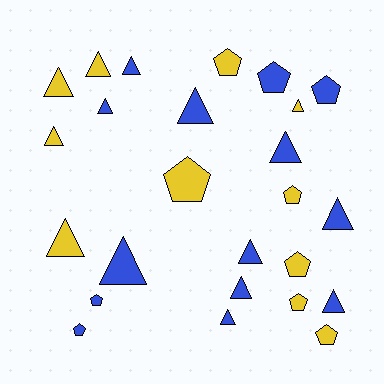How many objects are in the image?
There are 25 objects.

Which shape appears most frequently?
Triangle, with 15 objects.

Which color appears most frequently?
Blue, with 14 objects.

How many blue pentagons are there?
There are 4 blue pentagons.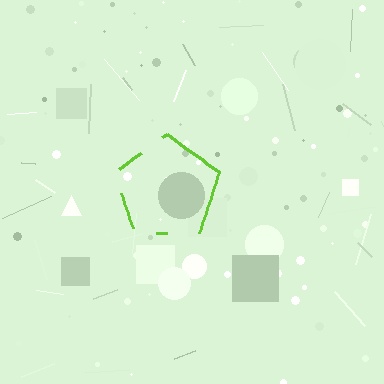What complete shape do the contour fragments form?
The contour fragments form a pentagon.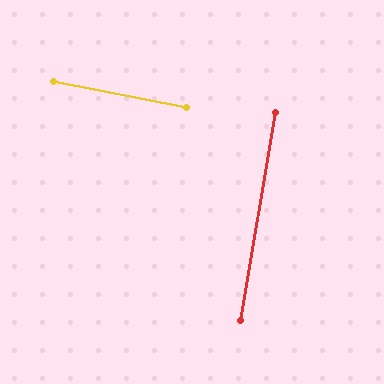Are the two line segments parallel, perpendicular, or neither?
Perpendicular — they meet at approximately 88°.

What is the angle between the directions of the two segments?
Approximately 88 degrees.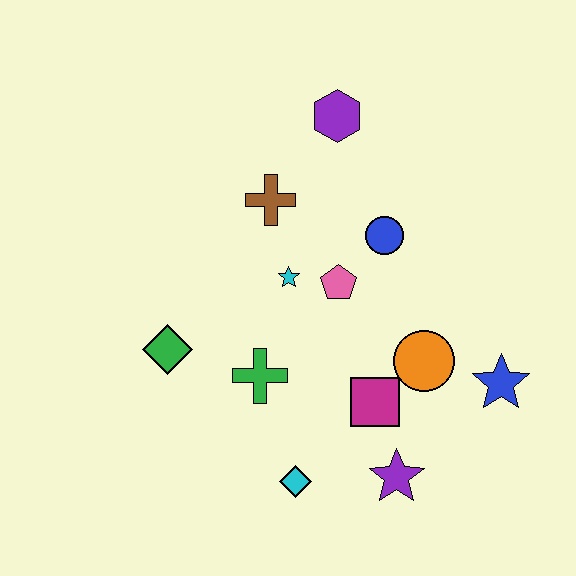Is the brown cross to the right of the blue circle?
No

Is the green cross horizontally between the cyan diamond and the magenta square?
No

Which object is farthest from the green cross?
The purple hexagon is farthest from the green cross.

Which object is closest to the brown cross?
The cyan star is closest to the brown cross.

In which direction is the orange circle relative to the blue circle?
The orange circle is below the blue circle.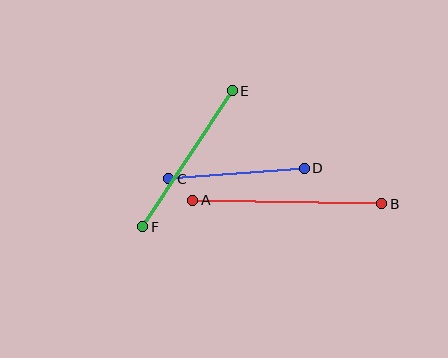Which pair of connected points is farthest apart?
Points A and B are farthest apart.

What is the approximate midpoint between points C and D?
The midpoint is at approximately (236, 174) pixels.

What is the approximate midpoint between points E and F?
The midpoint is at approximately (187, 159) pixels.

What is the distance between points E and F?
The distance is approximately 163 pixels.